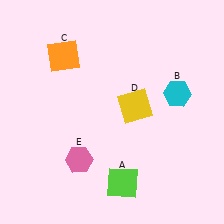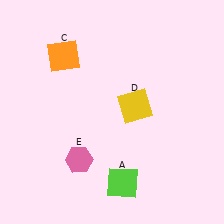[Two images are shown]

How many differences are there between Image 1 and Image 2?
There is 1 difference between the two images.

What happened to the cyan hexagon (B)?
The cyan hexagon (B) was removed in Image 2. It was in the top-right area of Image 1.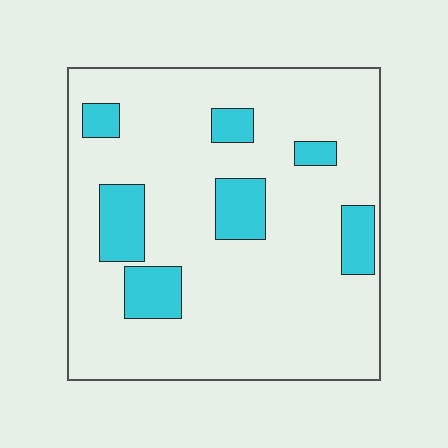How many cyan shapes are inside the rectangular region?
7.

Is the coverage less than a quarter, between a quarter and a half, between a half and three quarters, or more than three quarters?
Less than a quarter.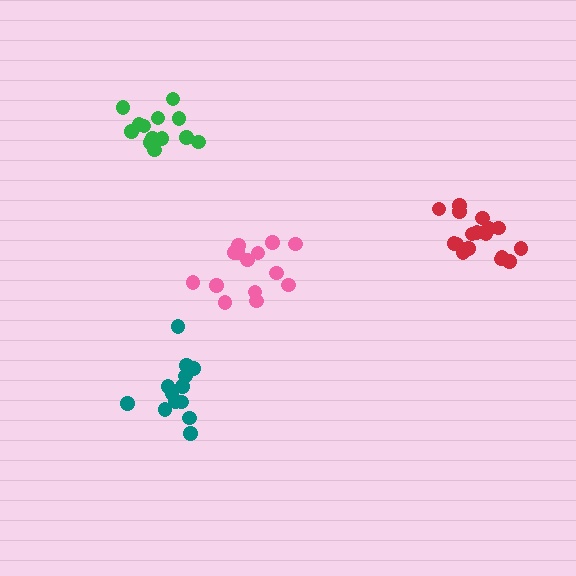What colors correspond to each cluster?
The clusters are colored: pink, green, red, teal.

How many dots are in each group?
Group 1: 14 dots, Group 2: 13 dots, Group 3: 17 dots, Group 4: 13 dots (57 total).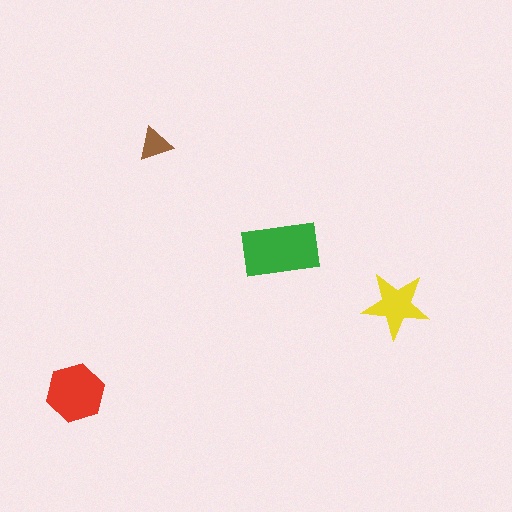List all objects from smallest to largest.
The brown triangle, the yellow star, the red hexagon, the green rectangle.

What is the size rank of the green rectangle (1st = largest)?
1st.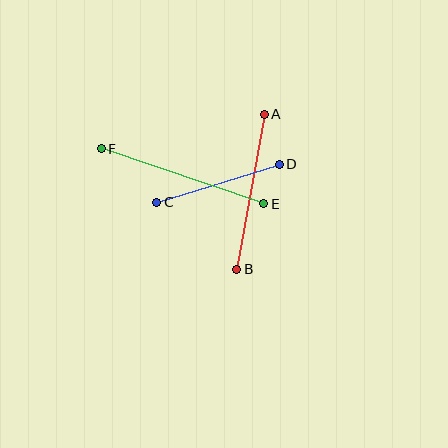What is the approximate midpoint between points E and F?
The midpoint is at approximately (183, 176) pixels.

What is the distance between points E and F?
The distance is approximately 172 pixels.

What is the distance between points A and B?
The distance is approximately 157 pixels.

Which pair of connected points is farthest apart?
Points E and F are farthest apart.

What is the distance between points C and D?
The distance is approximately 128 pixels.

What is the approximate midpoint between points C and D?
The midpoint is at approximately (218, 183) pixels.